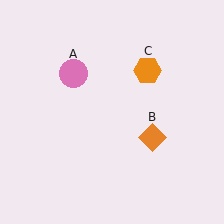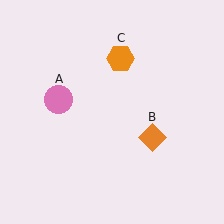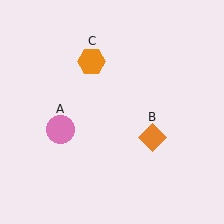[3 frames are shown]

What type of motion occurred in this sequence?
The pink circle (object A), orange hexagon (object C) rotated counterclockwise around the center of the scene.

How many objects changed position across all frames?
2 objects changed position: pink circle (object A), orange hexagon (object C).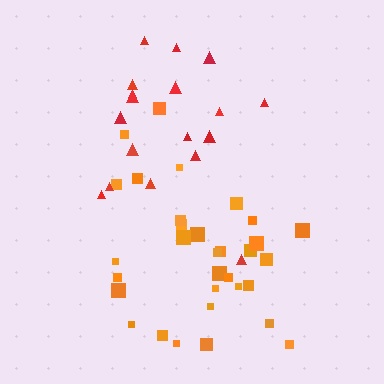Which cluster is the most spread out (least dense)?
Red.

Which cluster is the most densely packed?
Orange.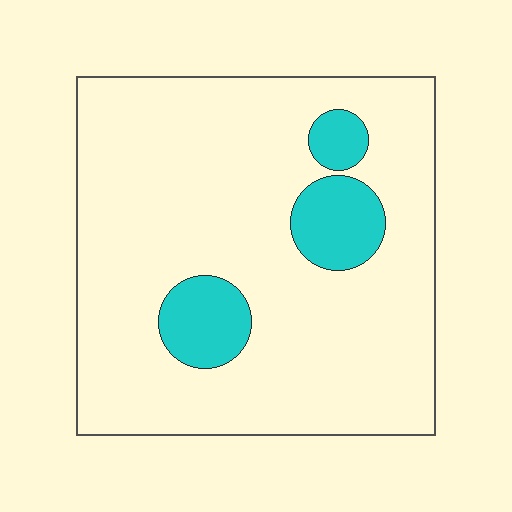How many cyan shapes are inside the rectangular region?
3.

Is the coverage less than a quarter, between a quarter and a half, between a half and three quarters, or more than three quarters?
Less than a quarter.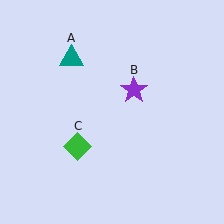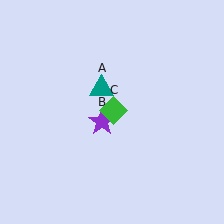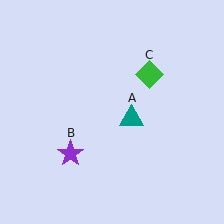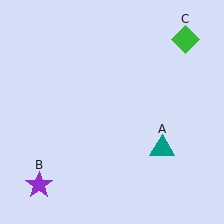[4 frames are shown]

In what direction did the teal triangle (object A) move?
The teal triangle (object A) moved down and to the right.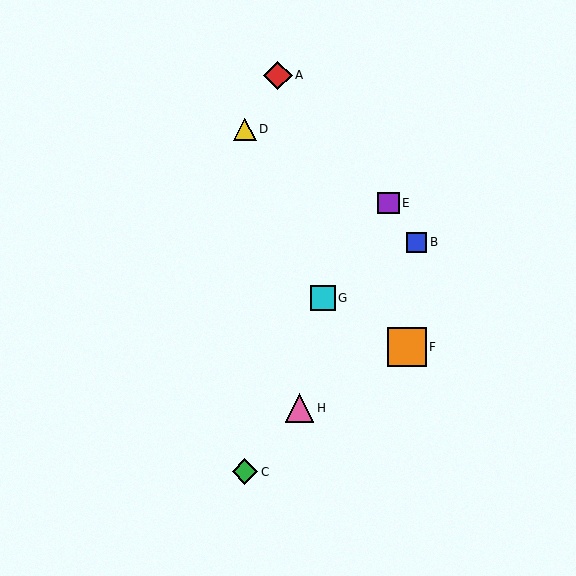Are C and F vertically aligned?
No, C is at x≈245 and F is at x≈407.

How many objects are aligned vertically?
2 objects (C, D) are aligned vertically.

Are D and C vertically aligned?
Yes, both are at x≈245.